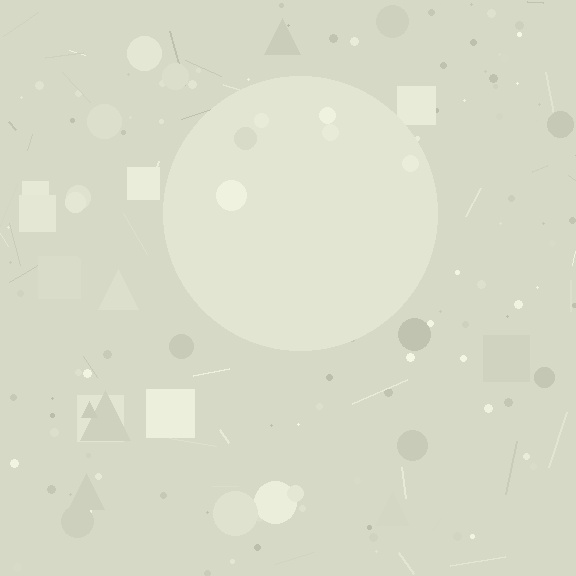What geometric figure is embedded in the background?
A circle is embedded in the background.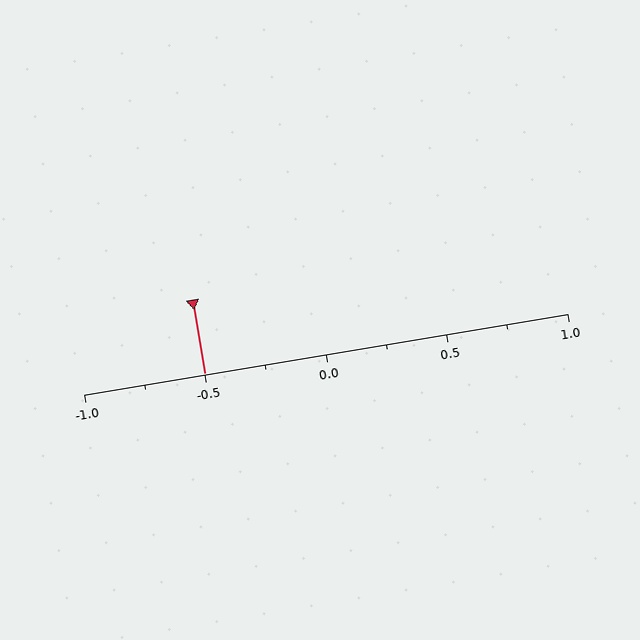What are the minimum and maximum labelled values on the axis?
The axis runs from -1.0 to 1.0.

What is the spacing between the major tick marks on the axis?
The major ticks are spaced 0.5 apart.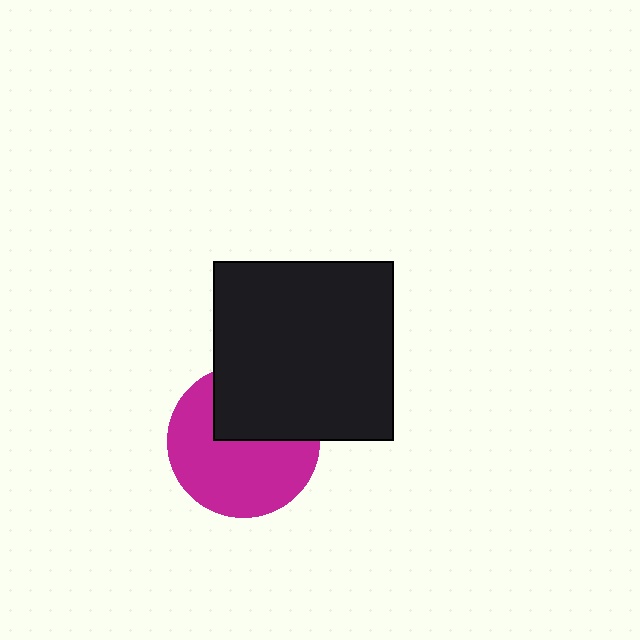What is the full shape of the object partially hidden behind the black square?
The partially hidden object is a magenta circle.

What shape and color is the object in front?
The object in front is a black square.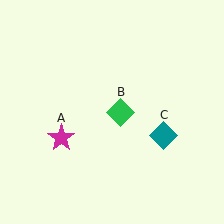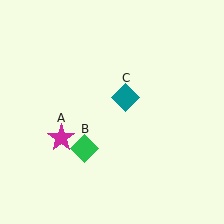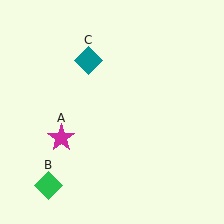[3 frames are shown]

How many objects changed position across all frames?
2 objects changed position: green diamond (object B), teal diamond (object C).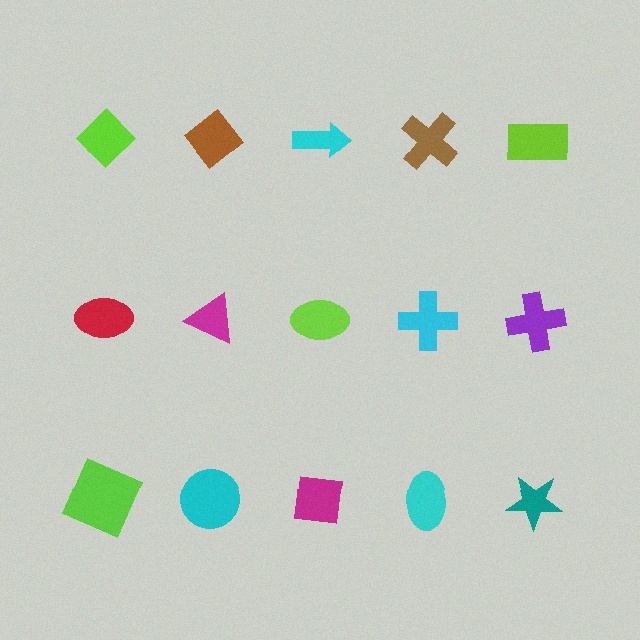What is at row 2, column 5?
A purple cross.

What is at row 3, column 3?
A magenta square.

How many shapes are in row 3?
5 shapes.